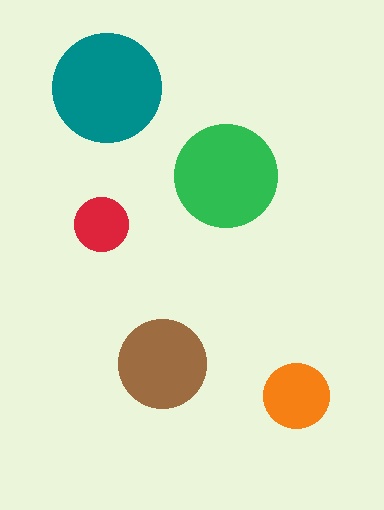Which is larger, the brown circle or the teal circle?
The teal one.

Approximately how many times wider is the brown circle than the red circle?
About 1.5 times wider.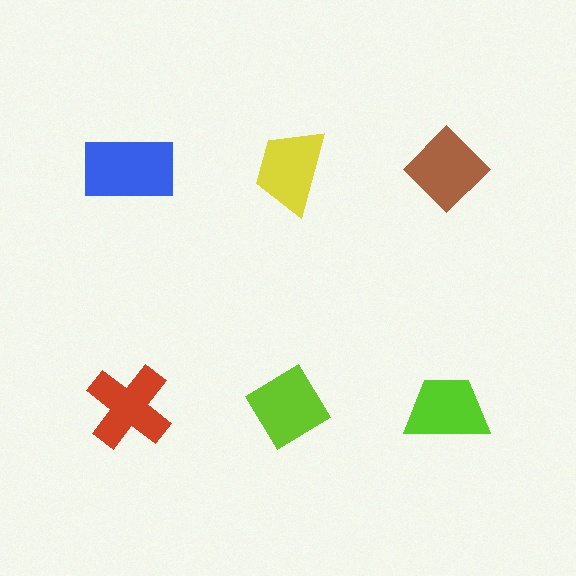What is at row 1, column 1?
A blue rectangle.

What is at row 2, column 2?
A lime diamond.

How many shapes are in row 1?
3 shapes.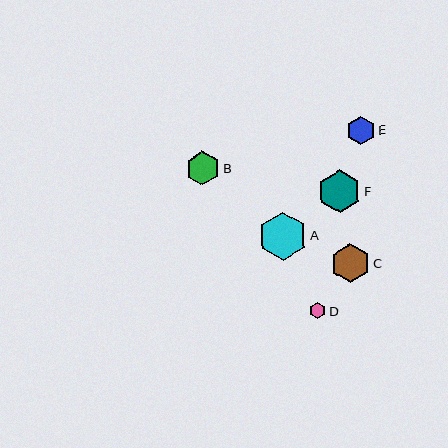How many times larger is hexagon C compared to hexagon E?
Hexagon C is approximately 1.4 times the size of hexagon E.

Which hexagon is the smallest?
Hexagon D is the smallest with a size of approximately 16 pixels.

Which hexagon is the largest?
Hexagon A is the largest with a size of approximately 48 pixels.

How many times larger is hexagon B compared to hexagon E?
Hexagon B is approximately 1.2 times the size of hexagon E.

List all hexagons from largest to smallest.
From largest to smallest: A, F, C, B, E, D.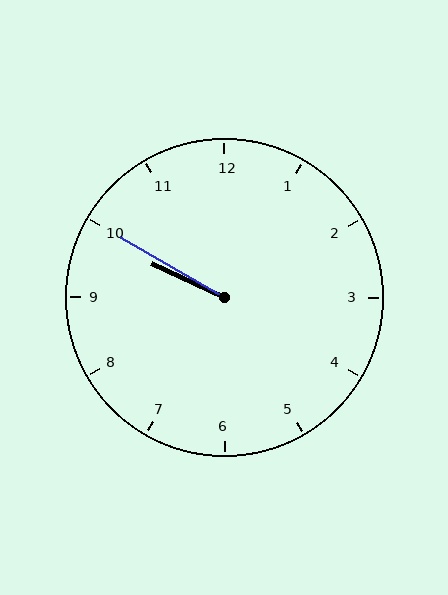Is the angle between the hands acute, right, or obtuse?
It is acute.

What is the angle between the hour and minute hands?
Approximately 5 degrees.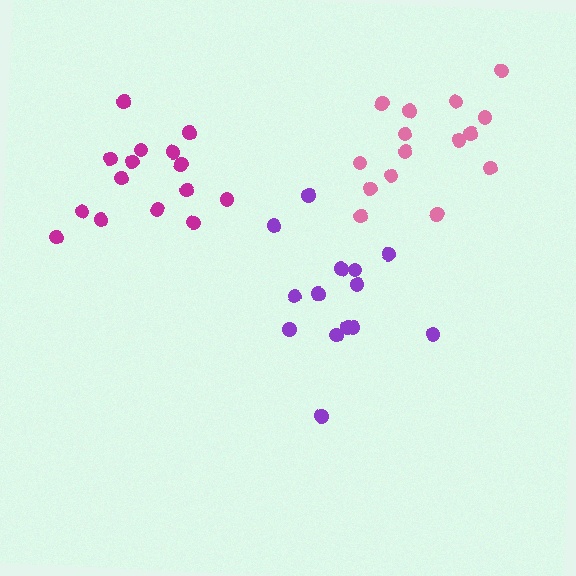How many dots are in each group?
Group 1: 14 dots, Group 2: 15 dots, Group 3: 15 dots (44 total).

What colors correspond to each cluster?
The clusters are colored: purple, magenta, pink.